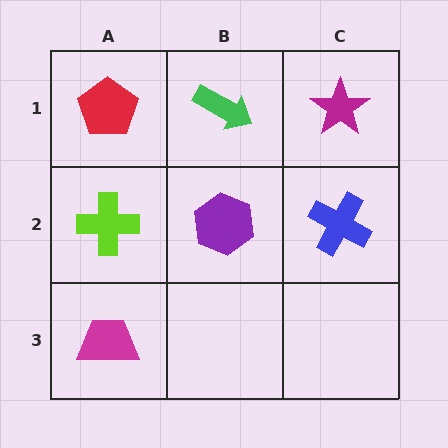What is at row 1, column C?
A magenta star.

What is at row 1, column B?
A green arrow.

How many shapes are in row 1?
3 shapes.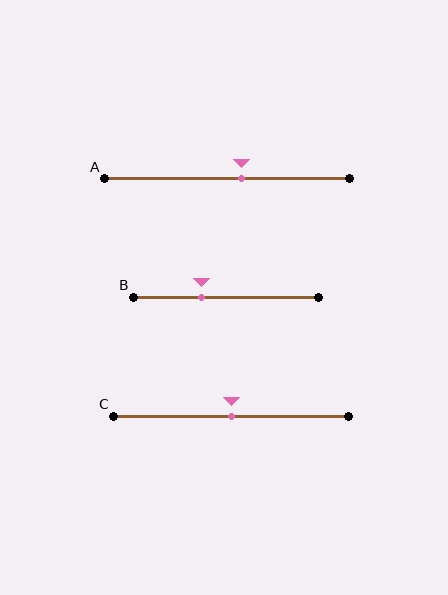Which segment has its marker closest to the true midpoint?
Segment C has its marker closest to the true midpoint.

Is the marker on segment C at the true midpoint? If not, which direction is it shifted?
Yes, the marker on segment C is at the true midpoint.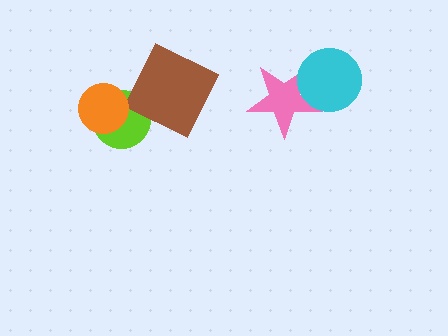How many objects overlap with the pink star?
1 object overlaps with the pink star.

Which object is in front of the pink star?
The cyan circle is in front of the pink star.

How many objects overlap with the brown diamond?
1 object overlaps with the brown diamond.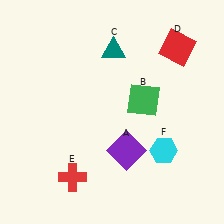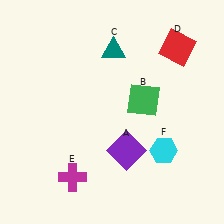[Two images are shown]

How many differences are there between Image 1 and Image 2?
There is 1 difference between the two images.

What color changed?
The cross (E) changed from red in Image 1 to magenta in Image 2.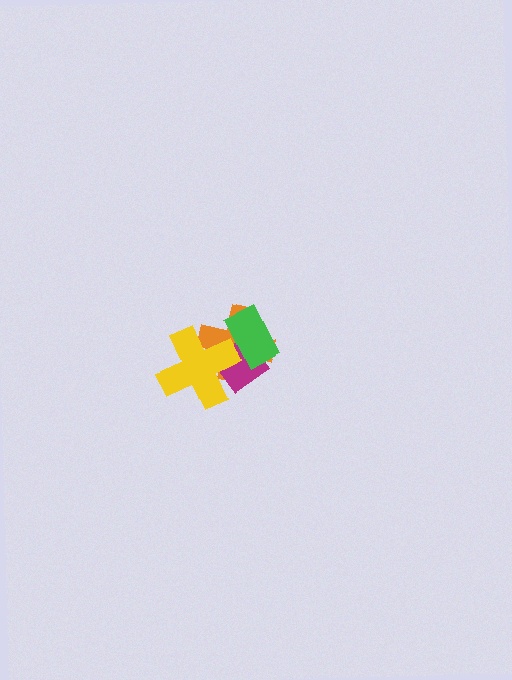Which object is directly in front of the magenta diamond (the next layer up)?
The green rectangle is directly in front of the magenta diamond.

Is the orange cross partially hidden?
Yes, it is partially covered by another shape.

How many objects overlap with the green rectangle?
3 objects overlap with the green rectangle.